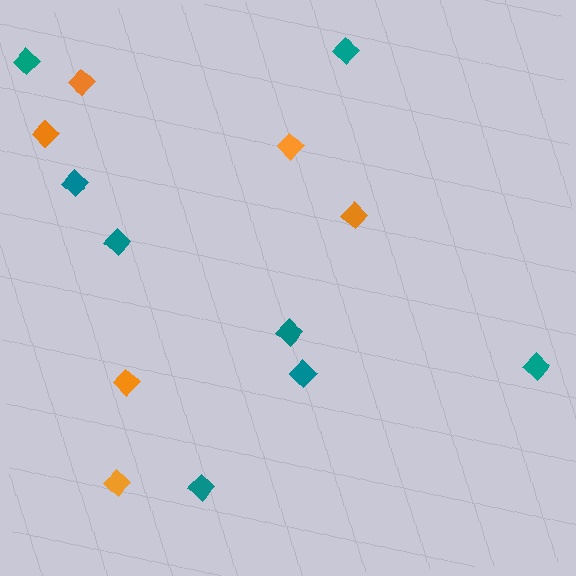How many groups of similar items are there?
There are 2 groups: one group of teal diamonds (8) and one group of orange diamonds (6).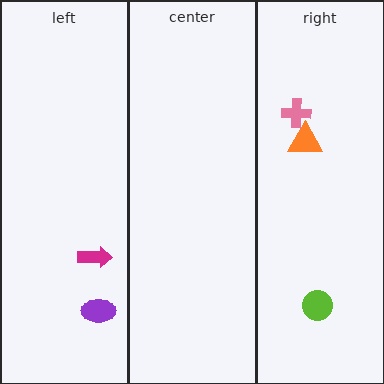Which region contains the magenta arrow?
The left region.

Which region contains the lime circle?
The right region.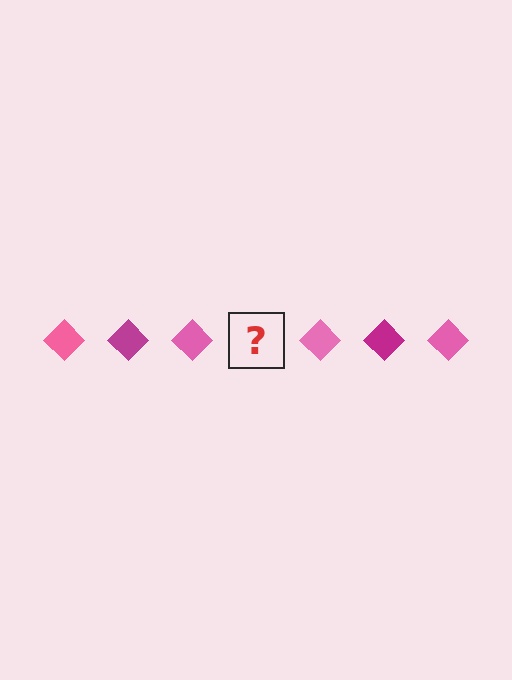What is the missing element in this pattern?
The missing element is a magenta diamond.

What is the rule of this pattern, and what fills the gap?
The rule is that the pattern cycles through pink, magenta diamonds. The gap should be filled with a magenta diamond.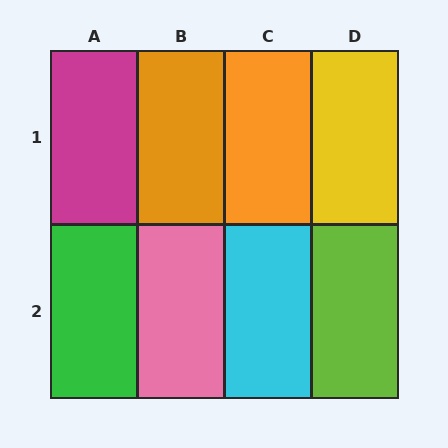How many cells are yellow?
1 cell is yellow.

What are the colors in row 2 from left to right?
Green, pink, cyan, lime.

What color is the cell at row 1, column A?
Magenta.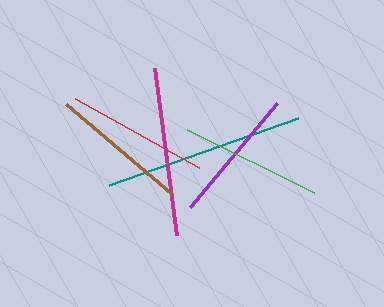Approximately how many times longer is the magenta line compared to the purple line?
The magenta line is approximately 1.2 times the length of the purple line.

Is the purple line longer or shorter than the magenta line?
The magenta line is longer than the purple line.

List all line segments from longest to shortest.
From longest to shortest: teal, magenta, green, red, brown, purple.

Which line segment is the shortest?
The purple line is the shortest at approximately 136 pixels.